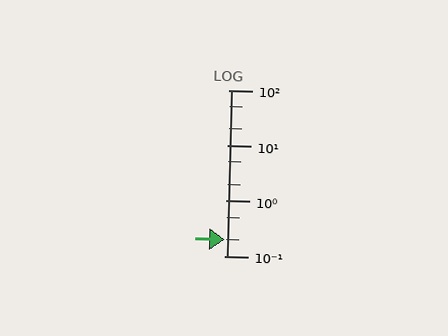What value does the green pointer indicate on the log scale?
The pointer indicates approximately 0.2.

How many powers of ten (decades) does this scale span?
The scale spans 3 decades, from 0.1 to 100.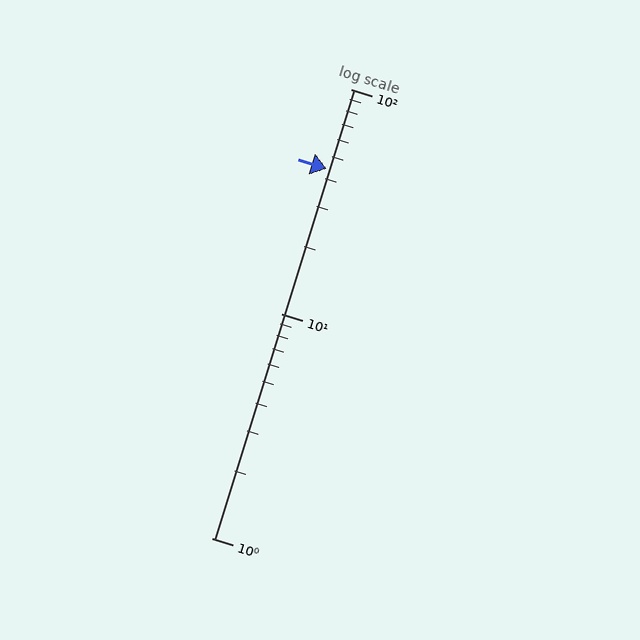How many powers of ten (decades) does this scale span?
The scale spans 2 decades, from 1 to 100.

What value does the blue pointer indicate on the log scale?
The pointer indicates approximately 44.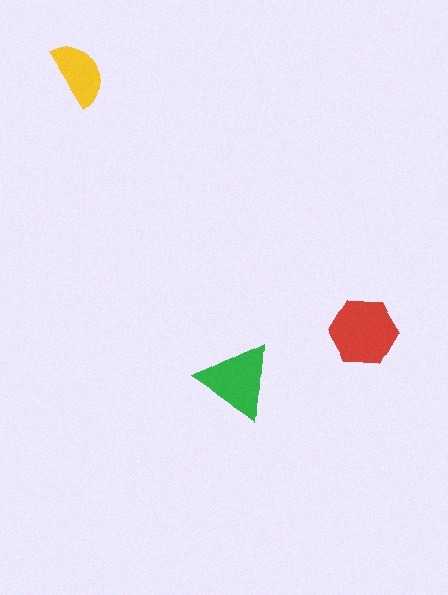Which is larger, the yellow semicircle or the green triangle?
The green triangle.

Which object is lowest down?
The green triangle is bottommost.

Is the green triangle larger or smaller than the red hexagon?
Smaller.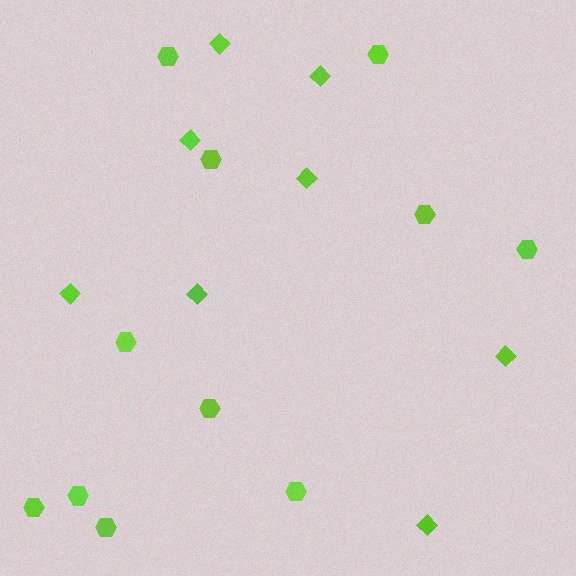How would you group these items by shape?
There are 2 groups: one group of hexagons (11) and one group of diamonds (8).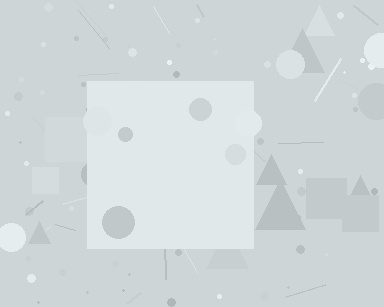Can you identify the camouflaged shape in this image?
The camouflaged shape is a square.